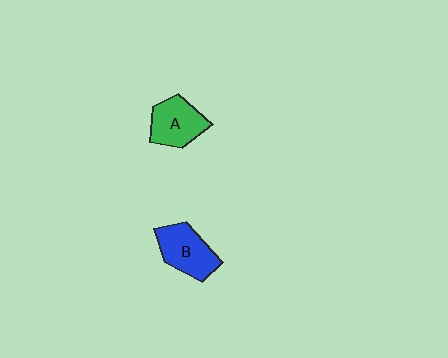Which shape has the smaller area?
Shape A (green).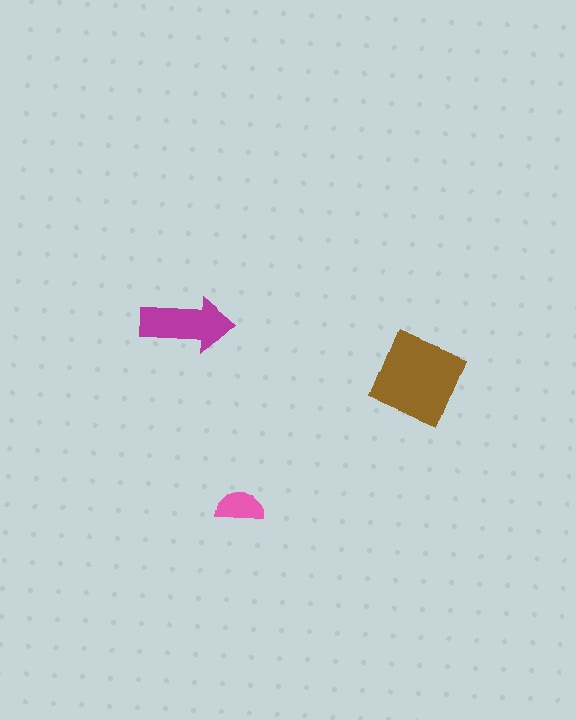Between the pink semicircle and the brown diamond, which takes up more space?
The brown diamond.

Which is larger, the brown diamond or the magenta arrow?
The brown diamond.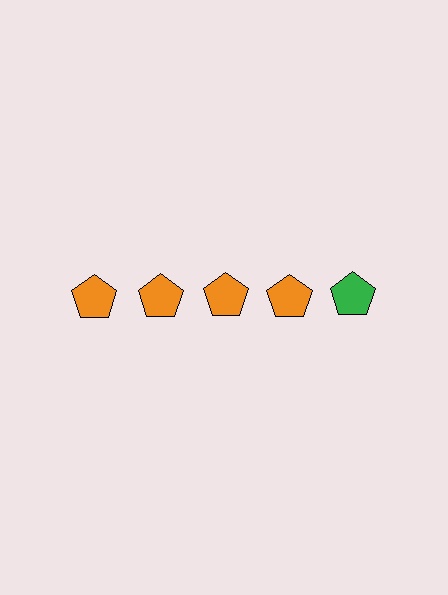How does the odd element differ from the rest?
It has a different color: green instead of orange.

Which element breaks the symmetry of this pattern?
The green pentagon in the top row, rightmost column breaks the symmetry. All other shapes are orange pentagons.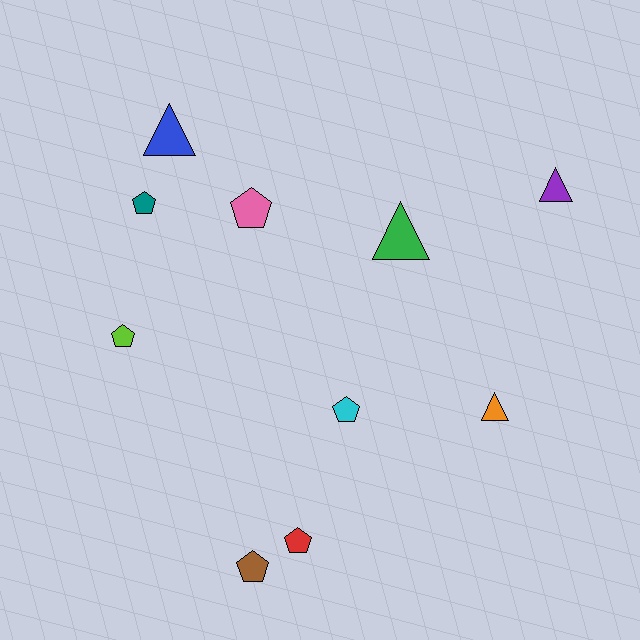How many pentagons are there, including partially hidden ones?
There are 6 pentagons.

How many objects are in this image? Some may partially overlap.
There are 10 objects.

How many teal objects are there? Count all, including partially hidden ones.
There is 1 teal object.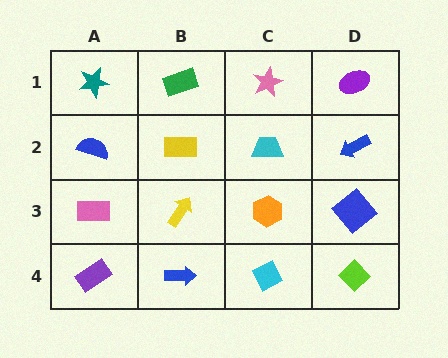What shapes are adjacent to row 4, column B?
A yellow arrow (row 3, column B), a purple rectangle (row 4, column A), a cyan diamond (row 4, column C).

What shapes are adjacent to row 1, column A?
A blue semicircle (row 2, column A), a green rectangle (row 1, column B).